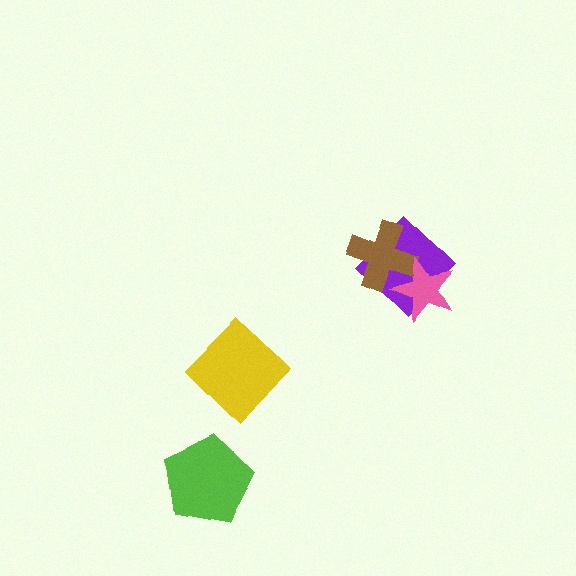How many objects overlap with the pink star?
2 objects overlap with the pink star.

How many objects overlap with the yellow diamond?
0 objects overlap with the yellow diamond.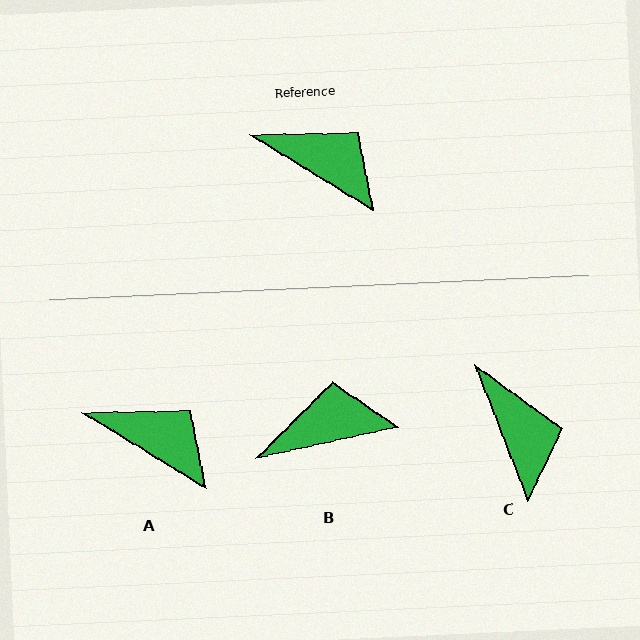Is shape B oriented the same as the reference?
No, it is off by about 44 degrees.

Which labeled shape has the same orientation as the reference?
A.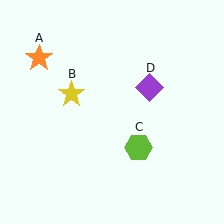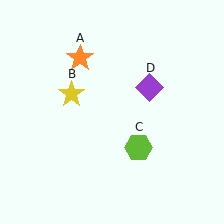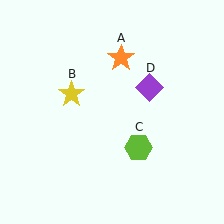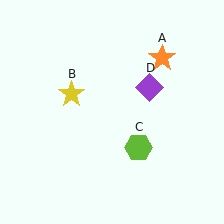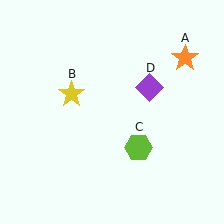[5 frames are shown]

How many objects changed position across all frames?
1 object changed position: orange star (object A).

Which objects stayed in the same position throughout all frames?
Yellow star (object B) and lime hexagon (object C) and purple diamond (object D) remained stationary.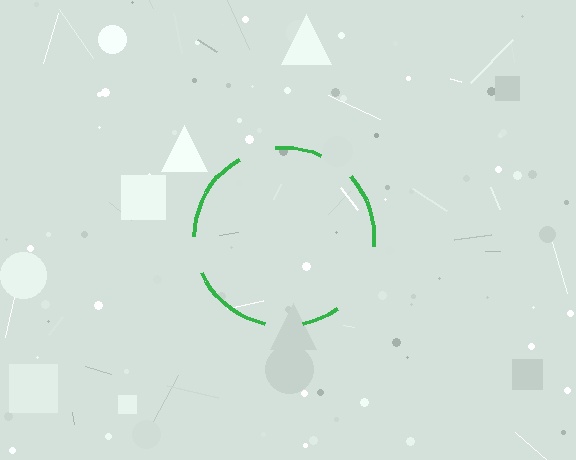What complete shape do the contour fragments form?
The contour fragments form a circle.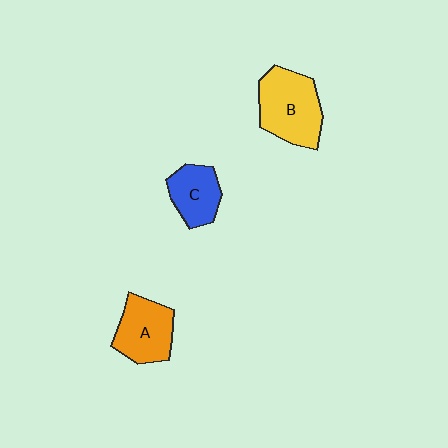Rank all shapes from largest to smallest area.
From largest to smallest: B (yellow), A (orange), C (blue).